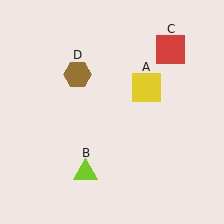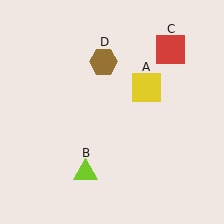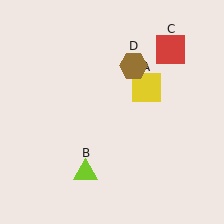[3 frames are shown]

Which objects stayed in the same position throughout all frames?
Yellow square (object A) and lime triangle (object B) and red square (object C) remained stationary.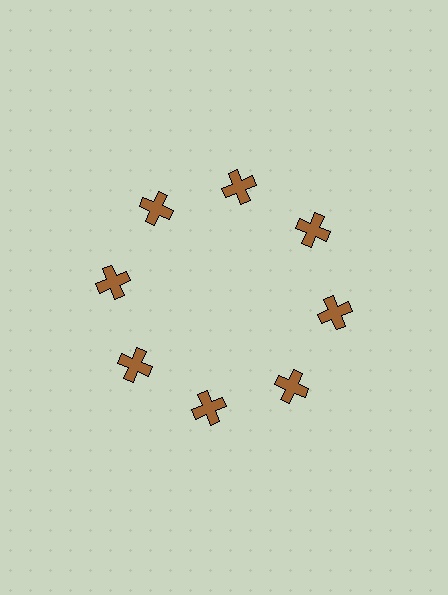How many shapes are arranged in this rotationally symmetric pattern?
There are 8 shapes, arranged in 8 groups of 1.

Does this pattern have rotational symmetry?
Yes, this pattern has 8-fold rotational symmetry. It looks the same after rotating 45 degrees around the center.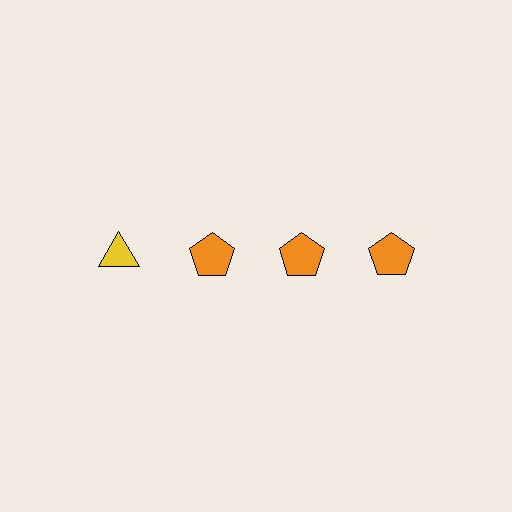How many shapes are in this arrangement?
There are 4 shapes arranged in a grid pattern.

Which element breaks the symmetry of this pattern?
The yellow triangle in the top row, leftmost column breaks the symmetry. All other shapes are orange pentagons.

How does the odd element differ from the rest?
It differs in both color (yellow instead of orange) and shape (triangle instead of pentagon).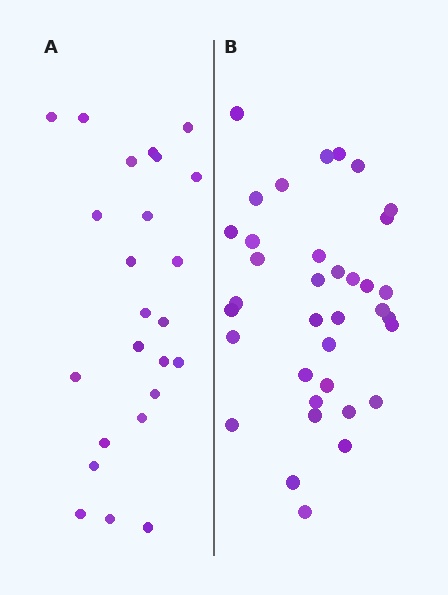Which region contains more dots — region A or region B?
Region B (the right region) has more dots.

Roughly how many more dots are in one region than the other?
Region B has roughly 12 or so more dots than region A.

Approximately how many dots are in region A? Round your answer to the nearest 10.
About 20 dots. (The exact count is 24, which rounds to 20.)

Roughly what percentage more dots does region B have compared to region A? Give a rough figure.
About 50% more.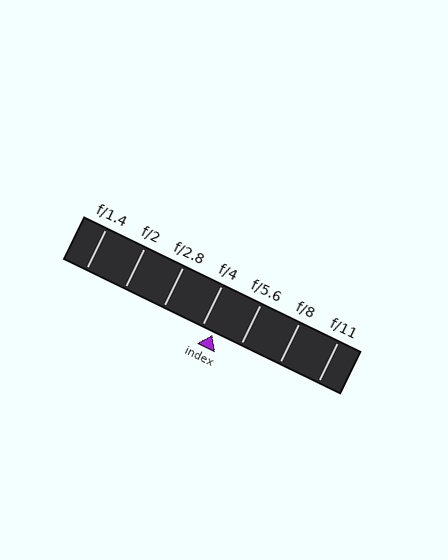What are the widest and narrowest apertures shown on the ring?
The widest aperture shown is f/1.4 and the narrowest is f/11.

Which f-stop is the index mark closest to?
The index mark is closest to f/4.